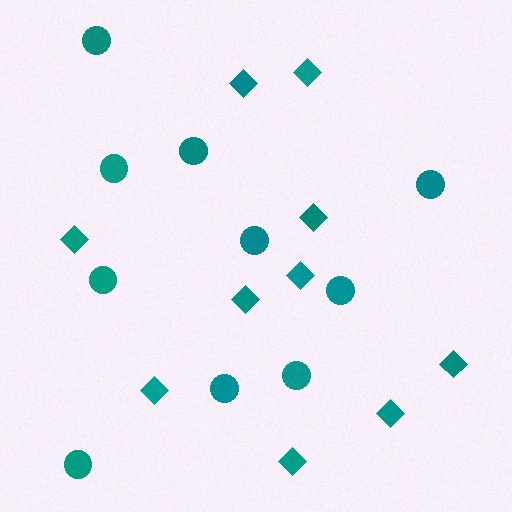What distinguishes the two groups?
There are 2 groups: one group of circles (10) and one group of diamonds (10).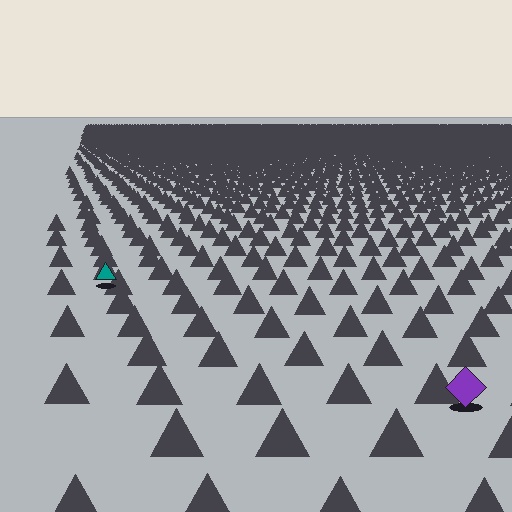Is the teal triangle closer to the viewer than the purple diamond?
No. The purple diamond is closer — you can tell from the texture gradient: the ground texture is coarser near it.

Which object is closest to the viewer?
The purple diamond is closest. The texture marks near it are larger and more spread out.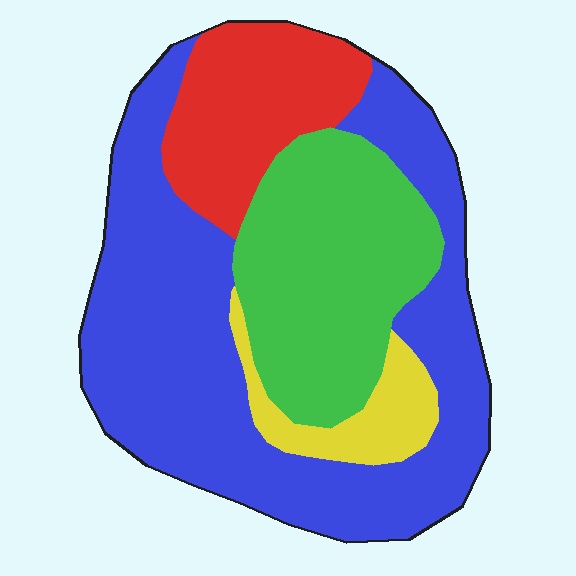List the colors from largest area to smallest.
From largest to smallest: blue, green, red, yellow.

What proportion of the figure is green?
Green takes up about one quarter (1/4) of the figure.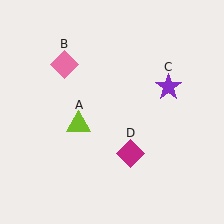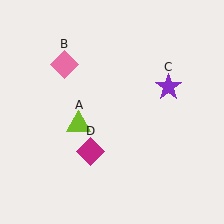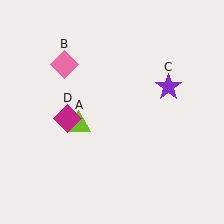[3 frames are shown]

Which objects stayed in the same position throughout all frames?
Lime triangle (object A) and pink diamond (object B) and purple star (object C) remained stationary.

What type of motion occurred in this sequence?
The magenta diamond (object D) rotated clockwise around the center of the scene.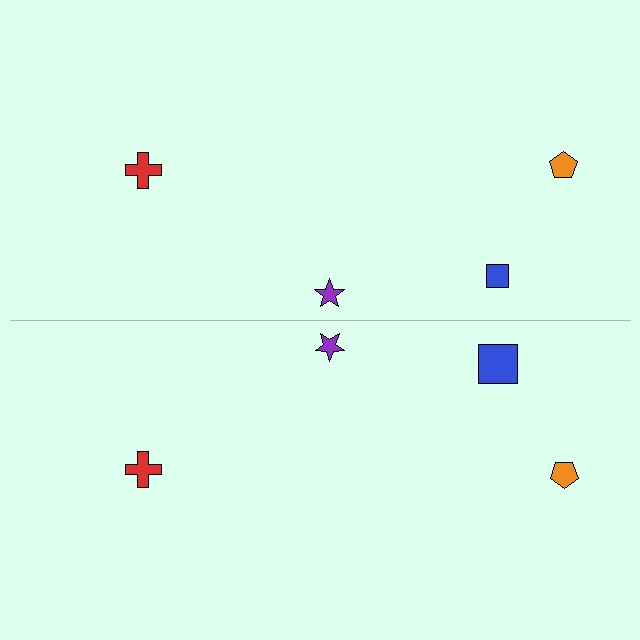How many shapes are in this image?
There are 8 shapes in this image.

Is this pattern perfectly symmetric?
No, the pattern is not perfectly symmetric. The blue square on the bottom side has a different size than its mirror counterpart.